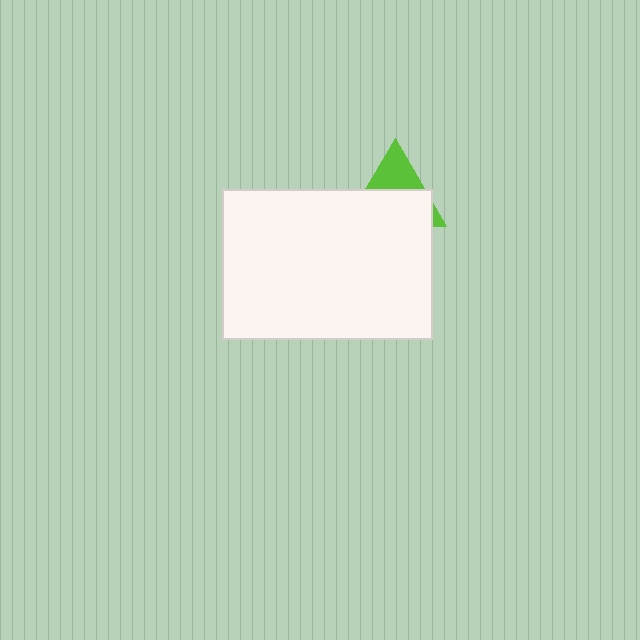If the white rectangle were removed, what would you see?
You would see the complete lime triangle.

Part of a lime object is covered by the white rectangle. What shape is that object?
It is a triangle.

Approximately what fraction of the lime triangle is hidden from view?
Roughly 63% of the lime triangle is hidden behind the white rectangle.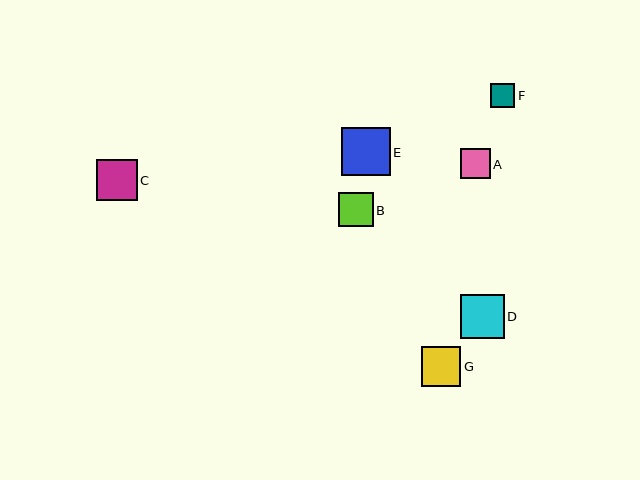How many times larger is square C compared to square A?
Square C is approximately 1.4 times the size of square A.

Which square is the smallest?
Square F is the smallest with a size of approximately 24 pixels.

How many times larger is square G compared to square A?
Square G is approximately 1.3 times the size of square A.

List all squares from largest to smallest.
From largest to smallest: E, D, C, G, B, A, F.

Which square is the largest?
Square E is the largest with a size of approximately 48 pixels.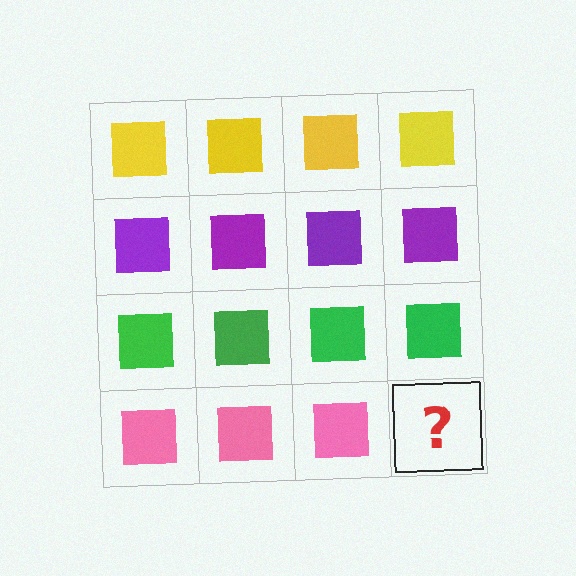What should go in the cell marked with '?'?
The missing cell should contain a pink square.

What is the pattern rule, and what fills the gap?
The rule is that each row has a consistent color. The gap should be filled with a pink square.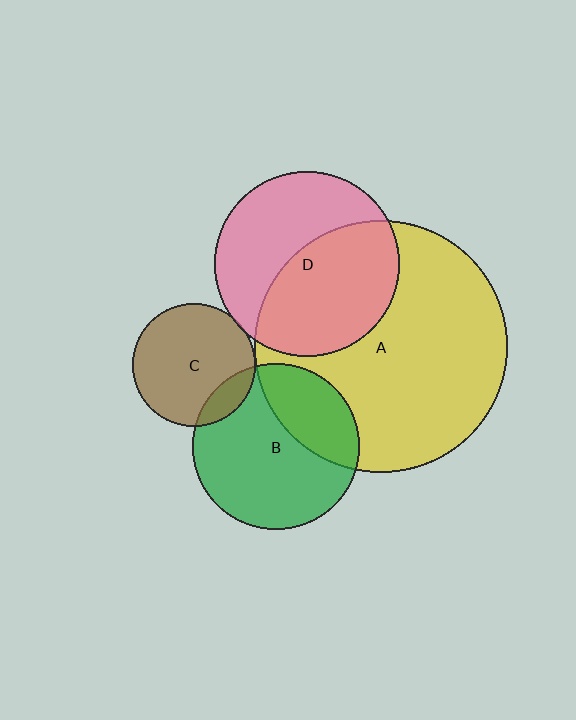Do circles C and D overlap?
Yes.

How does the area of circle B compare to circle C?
Approximately 1.8 times.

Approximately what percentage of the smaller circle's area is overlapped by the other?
Approximately 5%.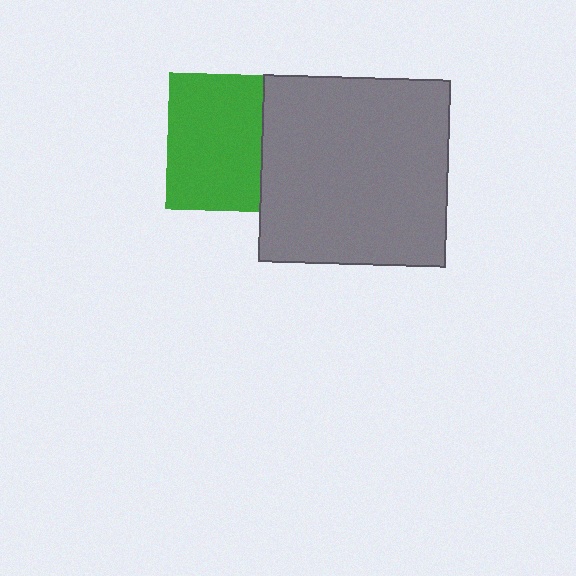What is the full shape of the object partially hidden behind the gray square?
The partially hidden object is a green square.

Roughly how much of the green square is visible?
Most of it is visible (roughly 68%).